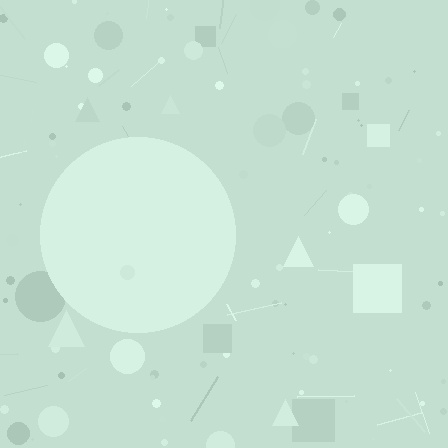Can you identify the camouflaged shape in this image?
The camouflaged shape is a circle.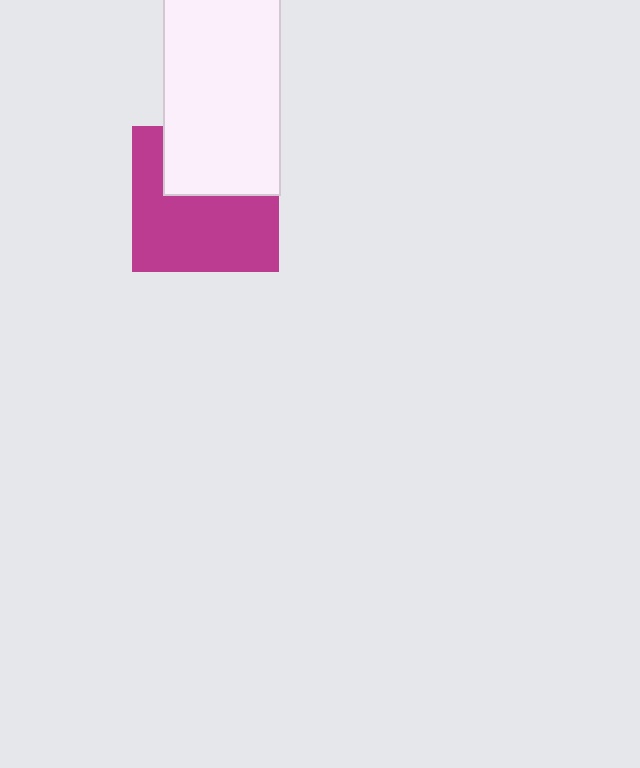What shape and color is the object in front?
The object in front is a white rectangle.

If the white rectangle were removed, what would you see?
You would see the complete magenta square.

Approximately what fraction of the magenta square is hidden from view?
Roughly 38% of the magenta square is hidden behind the white rectangle.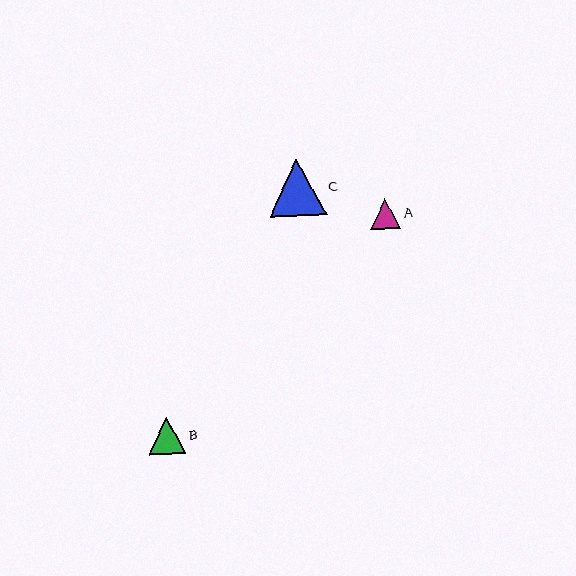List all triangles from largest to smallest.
From largest to smallest: C, B, A.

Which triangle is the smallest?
Triangle A is the smallest with a size of approximately 30 pixels.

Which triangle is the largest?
Triangle C is the largest with a size of approximately 57 pixels.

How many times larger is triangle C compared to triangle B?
Triangle C is approximately 1.5 times the size of triangle B.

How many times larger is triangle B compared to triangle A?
Triangle B is approximately 1.2 times the size of triangle A.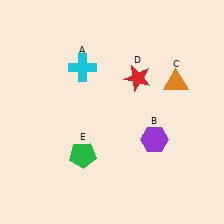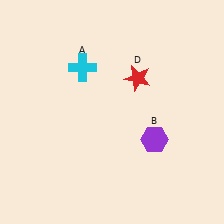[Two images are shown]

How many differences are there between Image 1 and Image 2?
There are 2 differences between the two images.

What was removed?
The green pentagon (E), the orange triangle (C) were removed in Image 2.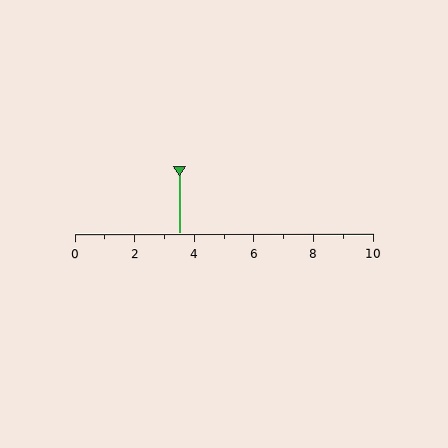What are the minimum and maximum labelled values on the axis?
The axis runs from 0 to 10.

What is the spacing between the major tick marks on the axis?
The major ticks are spaced 2 apart.